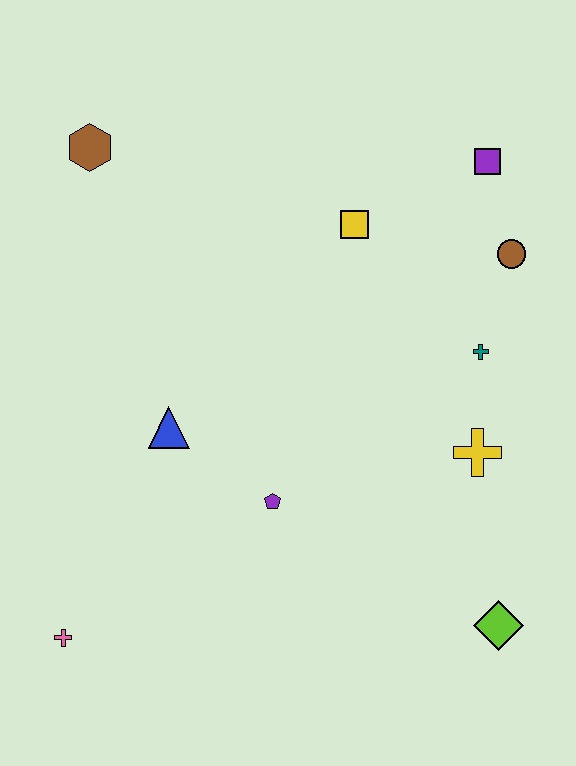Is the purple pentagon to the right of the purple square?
No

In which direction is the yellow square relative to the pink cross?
The yellow square is above the pink cross.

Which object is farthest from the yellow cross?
The brown hexagon is farthest from the yellow cross.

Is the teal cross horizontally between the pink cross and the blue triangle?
No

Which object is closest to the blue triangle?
The purple pentagon is closest to the blue triangle.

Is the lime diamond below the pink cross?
No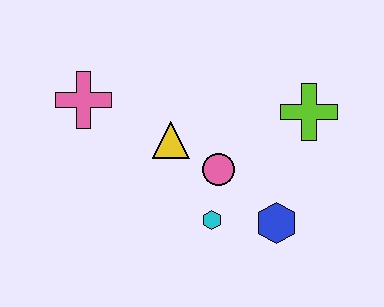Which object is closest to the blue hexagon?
The cyan hexagon is closest to the blue hexagon.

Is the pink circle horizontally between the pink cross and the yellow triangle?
No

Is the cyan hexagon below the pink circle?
Yes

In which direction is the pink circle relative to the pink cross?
The pink circle is to the right of the pink cross.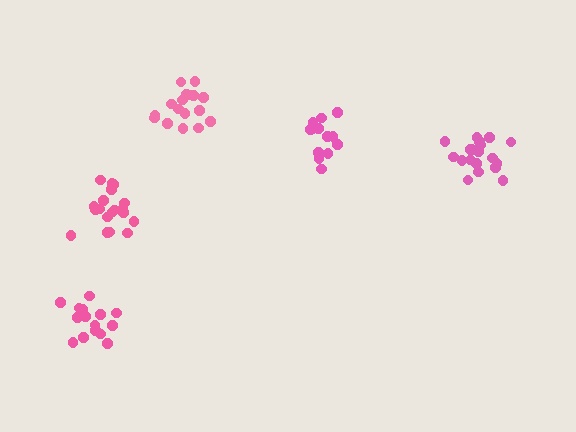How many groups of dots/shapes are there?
There are 5 groups.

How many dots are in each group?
Group 1: 17 dots, Group 2: 16 dots, Group 3: 13 dots, Group 4: 19 dots, Group 5: 19 dots (84 total).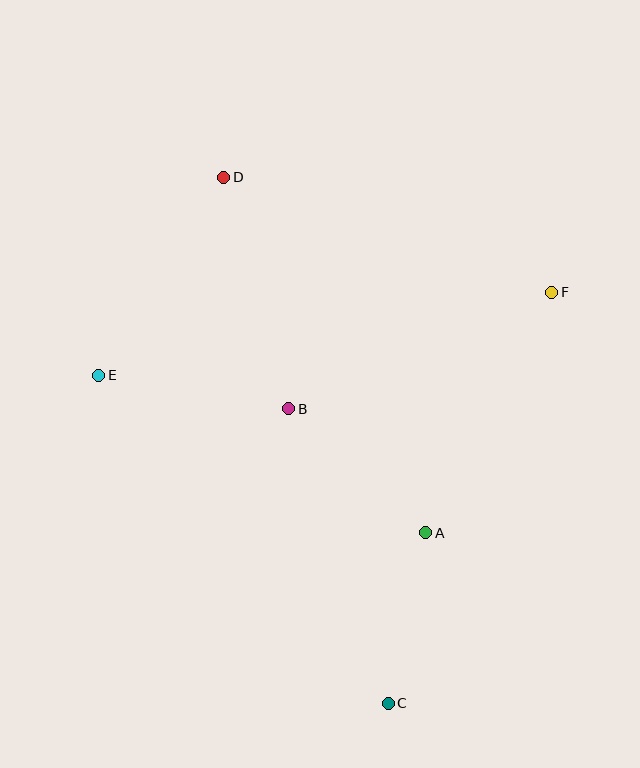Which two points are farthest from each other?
Points C and D are farthest from each other.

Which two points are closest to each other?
Points A and C are closest to each other.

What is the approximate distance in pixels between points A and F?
The distance between A and F is approximately 272 pixels.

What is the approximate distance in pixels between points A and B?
The distance between A and B is approximately 185 pixels.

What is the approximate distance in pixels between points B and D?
The distance between B and D is approximately 241 pixels.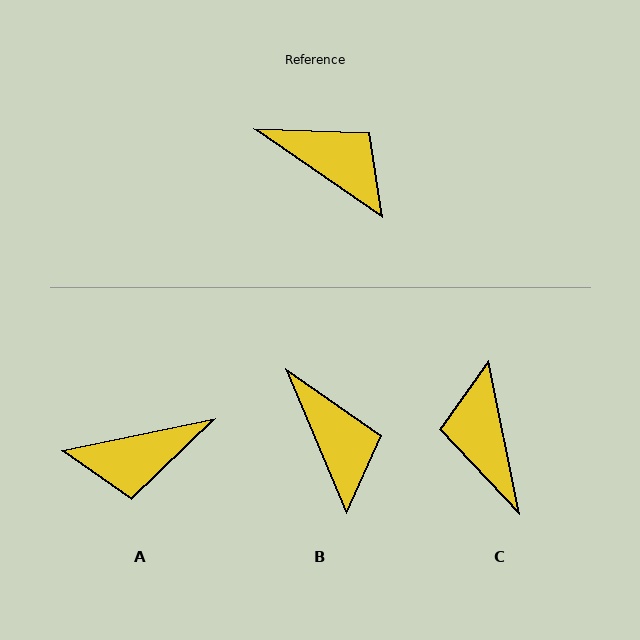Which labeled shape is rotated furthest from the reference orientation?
C, about 136 degrees away.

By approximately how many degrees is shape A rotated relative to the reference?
Approximately 134 degrees clockwise.